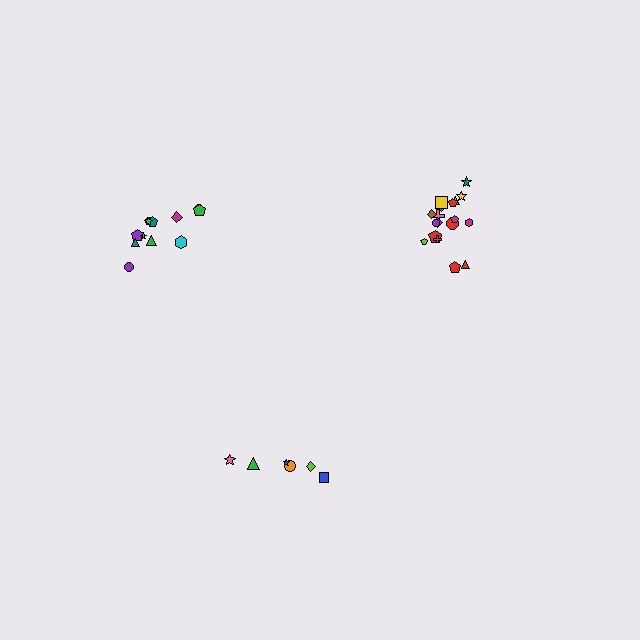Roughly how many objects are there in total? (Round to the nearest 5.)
Roughly 35 objects in total.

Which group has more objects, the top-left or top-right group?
The top-right group.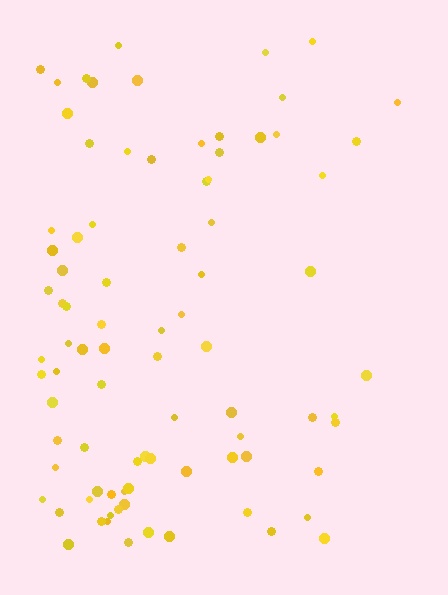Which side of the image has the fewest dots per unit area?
The right.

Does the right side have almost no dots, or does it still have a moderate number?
Still a moderate number, just noticeably fewer than the left.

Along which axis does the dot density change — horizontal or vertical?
Horizontal.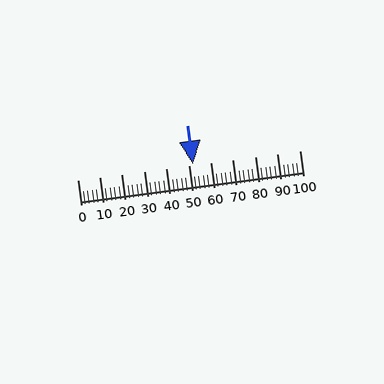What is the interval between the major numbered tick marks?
The major tick marks are spaced 10 units apart.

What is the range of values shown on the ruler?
The ruler shows values from 0 to 100.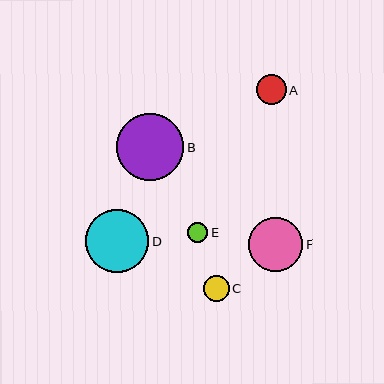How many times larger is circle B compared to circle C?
Circle B is approximately 2.6 times the size of circle C.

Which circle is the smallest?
Circle E is the smallest with a size of approximately 21 pixels.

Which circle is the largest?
Circle B is the largest with a size of approximately 67 pixels.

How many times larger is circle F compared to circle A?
Circle F is approximately 1.9 times the size of circle A.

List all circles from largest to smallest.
From largest to smallest: B, D, F, A, C, E.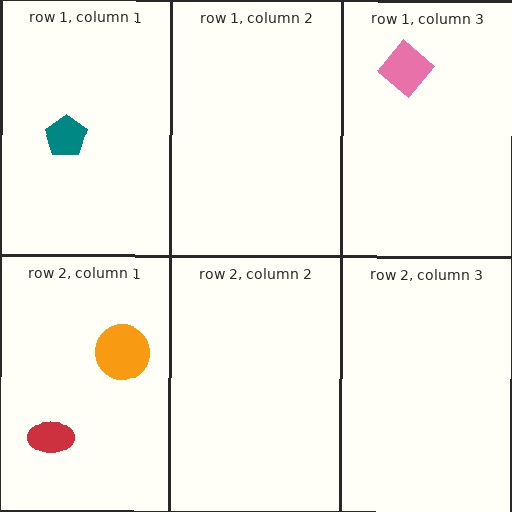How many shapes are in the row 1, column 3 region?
1.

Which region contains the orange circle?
The row 2, column 1 region.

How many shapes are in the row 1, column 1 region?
1.